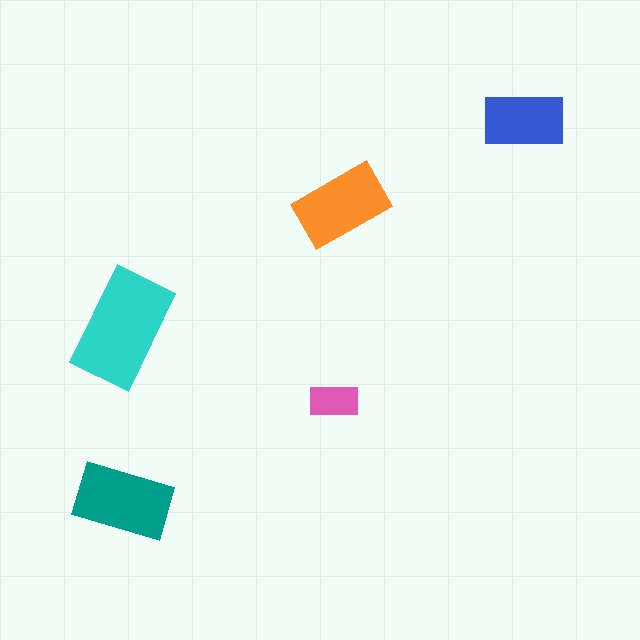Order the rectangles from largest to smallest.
the cyan one, the teal one, the orange one, the blue one, the pink one.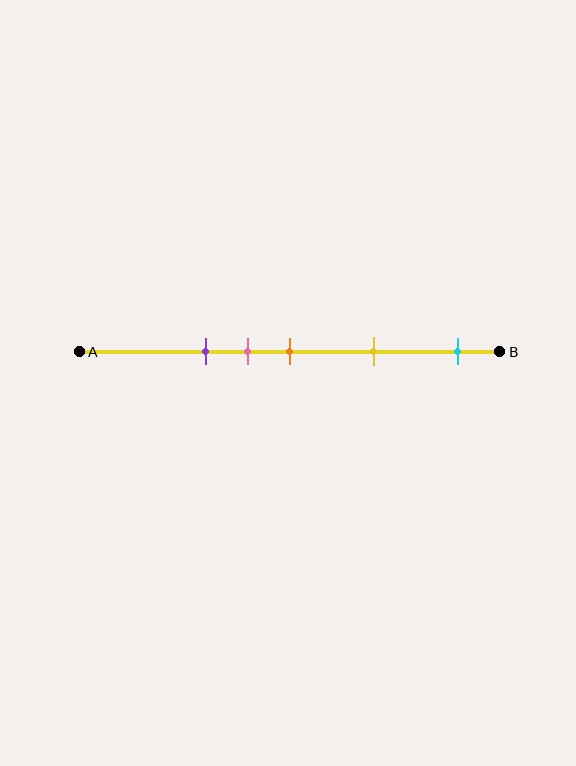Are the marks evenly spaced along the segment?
No, the marks are not evenly spaced.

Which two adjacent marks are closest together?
The pink and orange marks are the closest adjacent pair.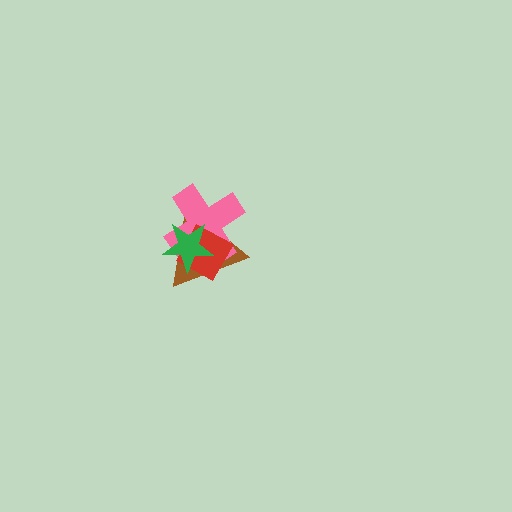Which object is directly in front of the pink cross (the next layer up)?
The red diamond is directly in front of the pink cross.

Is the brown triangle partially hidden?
Yes, it is partially covered by another shape.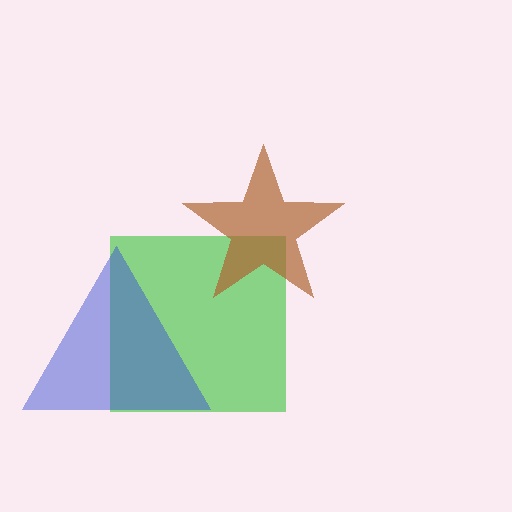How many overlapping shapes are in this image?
There are 3 overlapping shapes in the image.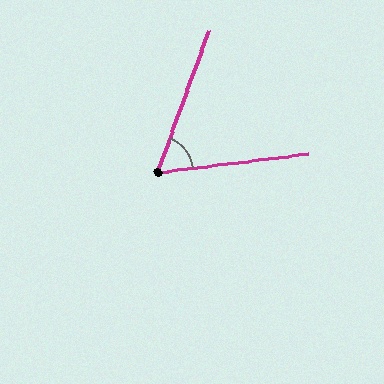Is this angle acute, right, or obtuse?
It is acute.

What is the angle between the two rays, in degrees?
Approximately 63 degrees.